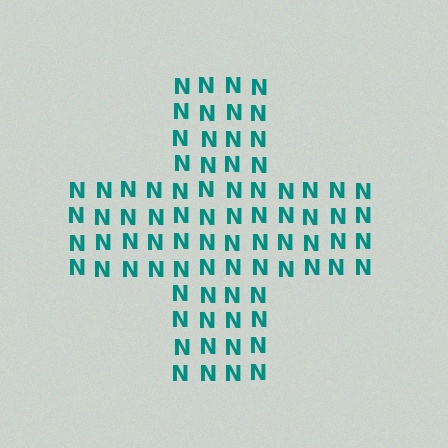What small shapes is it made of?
It is made of small letter N's.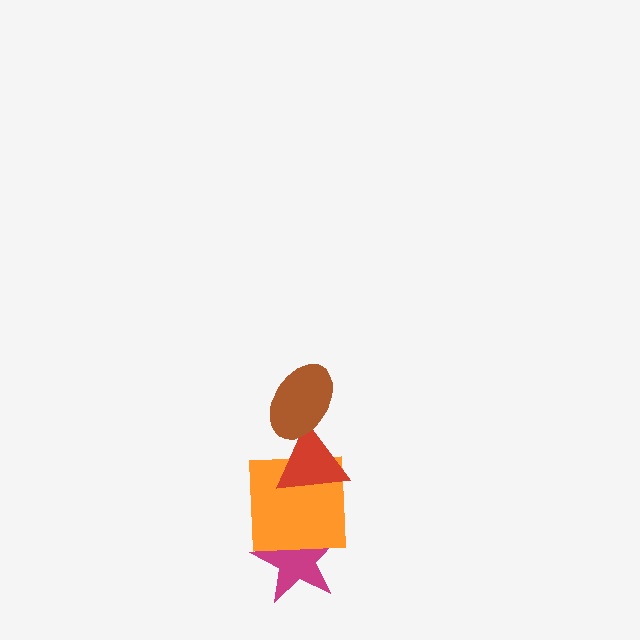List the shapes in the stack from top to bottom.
From top to bottom: the brown ellipse, the red triangle, the orange square, the magenta star.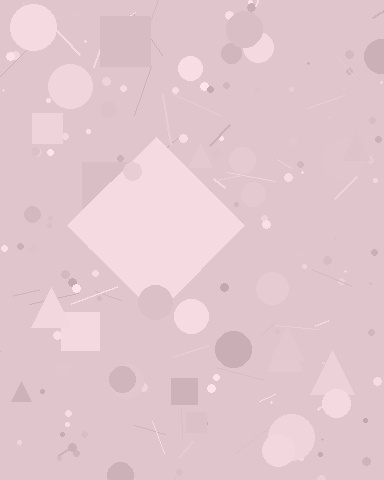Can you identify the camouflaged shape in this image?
The camouflaged shape is a diamond.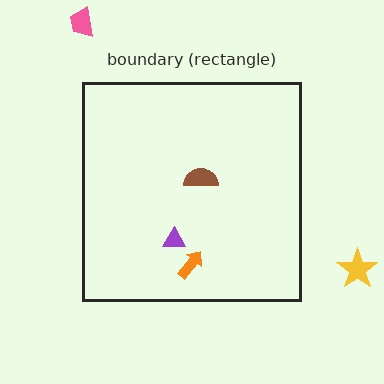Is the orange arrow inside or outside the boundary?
Inside.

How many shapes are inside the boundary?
3 inside, 2 outside.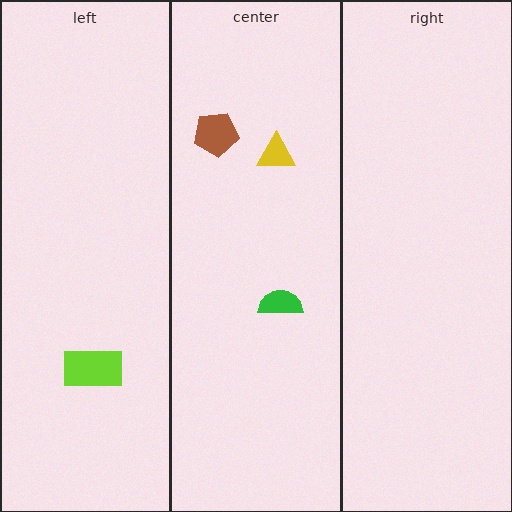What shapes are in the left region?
The lime rectangle.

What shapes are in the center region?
The yellow triangle, the brown pentagon, the green semicircle.